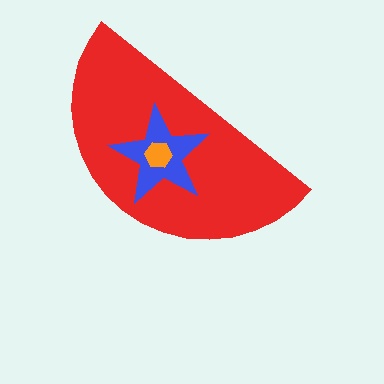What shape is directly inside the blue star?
The orange hexagon.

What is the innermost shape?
The orange hexagon.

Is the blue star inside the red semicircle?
Yes.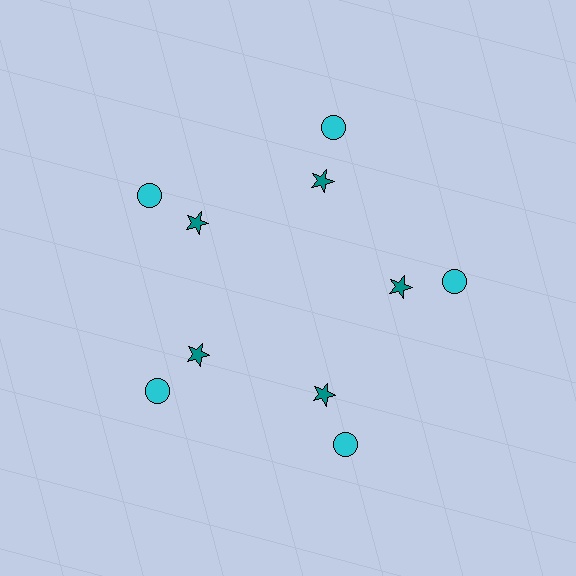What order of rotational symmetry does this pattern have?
This pattern has 5-fold rotational symmetry.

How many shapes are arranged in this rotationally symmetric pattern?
There are 10 shapes, arranged in 5 groups of 2.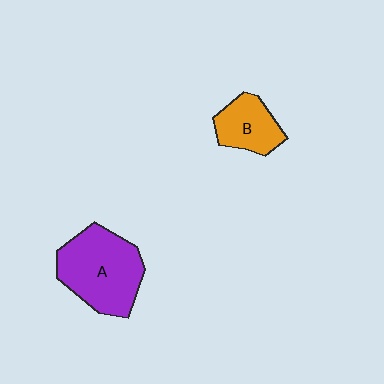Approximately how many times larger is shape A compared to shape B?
Approximately 1.9 times.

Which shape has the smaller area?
Shape B (orange).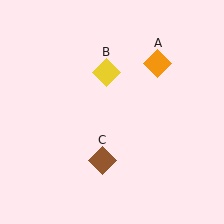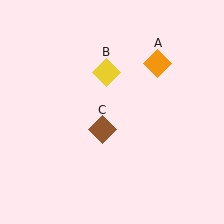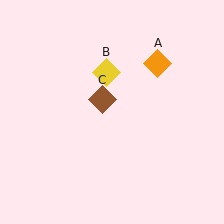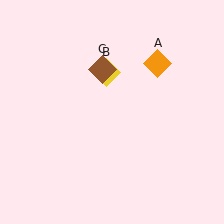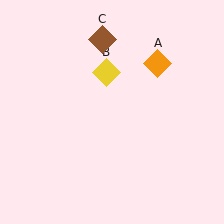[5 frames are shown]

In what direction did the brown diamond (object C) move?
The brown diamond (object C) moved up.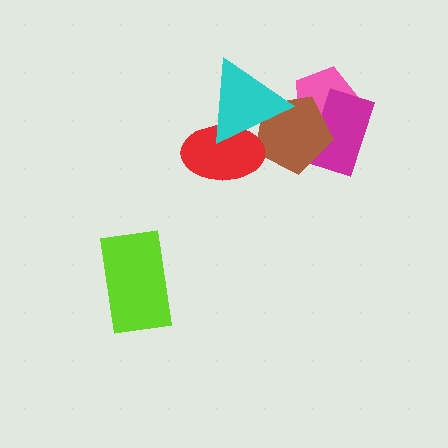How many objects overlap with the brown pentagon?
4 objects overlap with the brown pentagon.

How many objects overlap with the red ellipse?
2 objects overlap with the red ellipse.